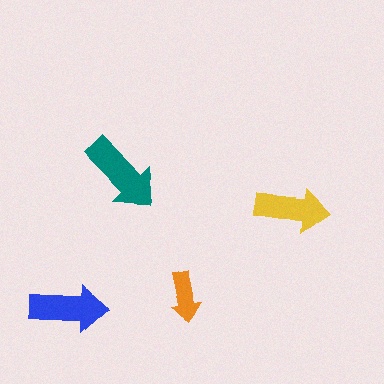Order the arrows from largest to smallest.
the teal one, the blue one, the yellow one, the orange one.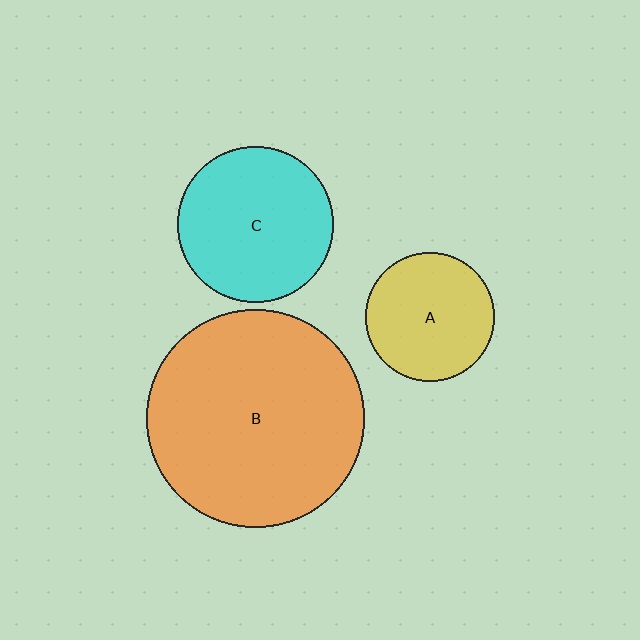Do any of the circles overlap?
No, none of the circles overlap.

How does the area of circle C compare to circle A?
Approximately 1.5 times.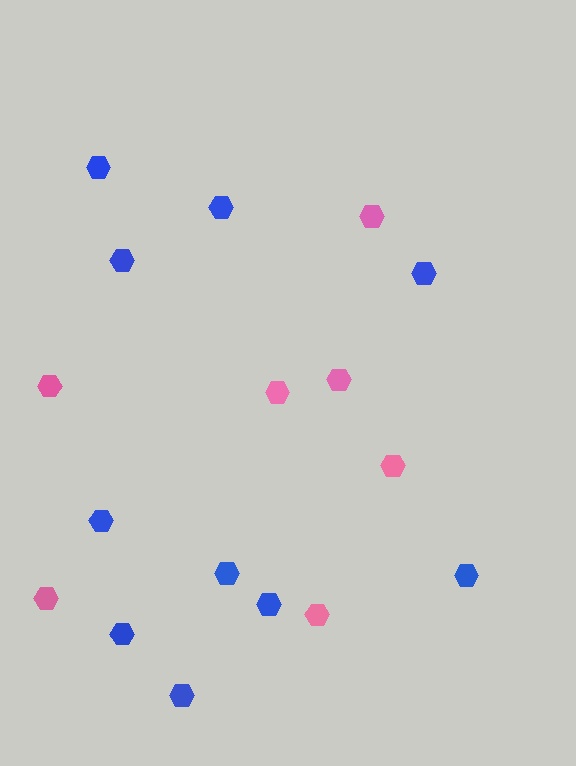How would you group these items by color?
There are 2 groups: one group of blue hexagons (10) and one group of pink hexagons (7).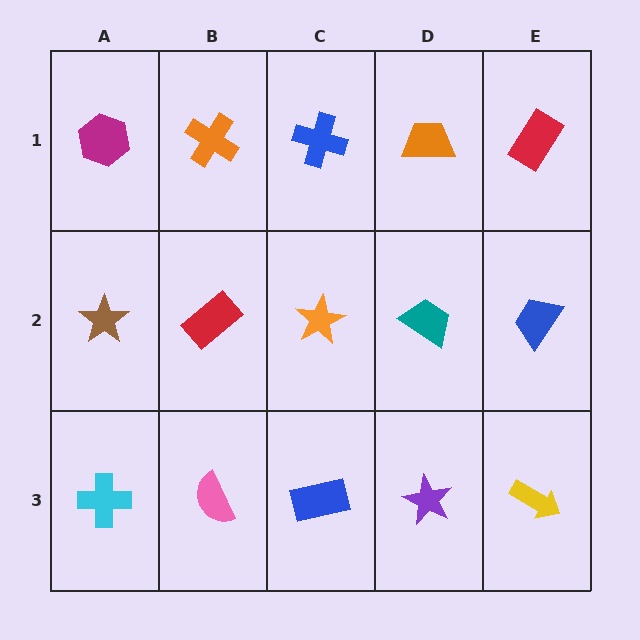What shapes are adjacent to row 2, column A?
A magenta hexagon (row 1, column A), a cyan cross (row 3, column A), a red rectangle (row 2, column B).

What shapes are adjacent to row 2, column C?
A blue cross (row 1, column C), a blue rectangle (row 3, column C), a red rectangle (row 2, column B), a teal trapezoid (row 2, column D).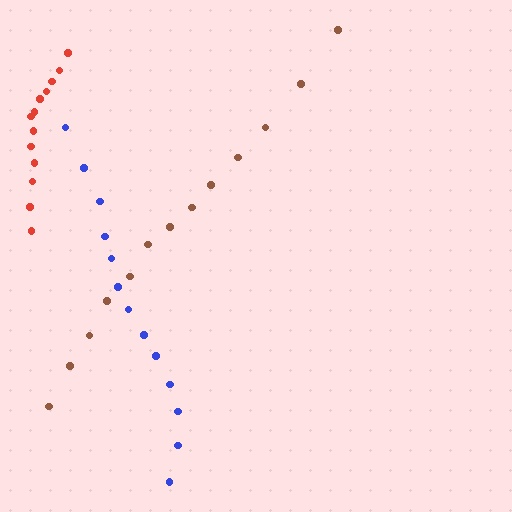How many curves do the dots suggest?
There are 3 distinct paths.